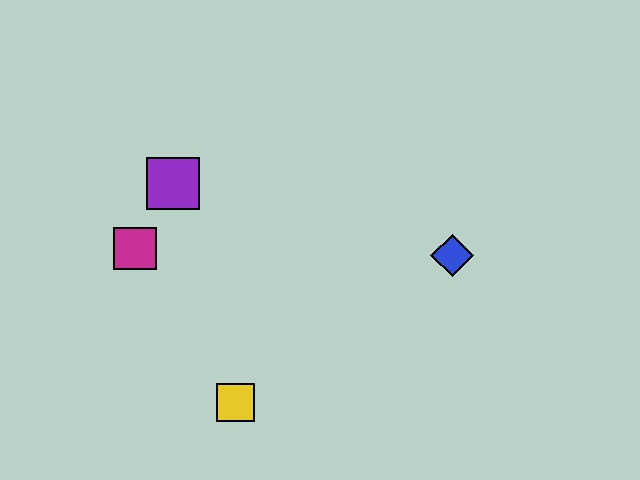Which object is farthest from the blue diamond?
The magenta square is farthest from the blue diamond.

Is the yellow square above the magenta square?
No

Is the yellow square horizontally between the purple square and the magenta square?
No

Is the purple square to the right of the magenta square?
Yes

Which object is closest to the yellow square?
The magenta square is closest to the yellow square.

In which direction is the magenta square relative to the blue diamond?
The magenta square is to the left of the blue diamond.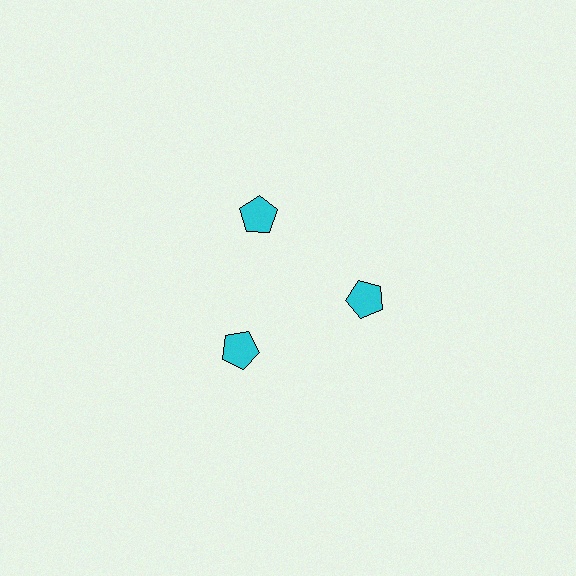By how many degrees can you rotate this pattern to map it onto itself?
The pattern maps onto itself every 120 degrees of rotation.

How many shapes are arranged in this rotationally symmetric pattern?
There are 3 shapes, arranged in 3 groups of 1.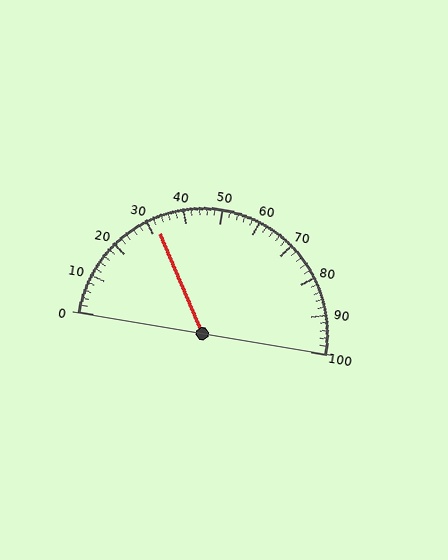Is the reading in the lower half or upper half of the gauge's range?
The reading is in the lower half of the range (0 to 100).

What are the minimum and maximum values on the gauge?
The gauge ranges from 0 to 100.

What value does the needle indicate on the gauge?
The needle indicates approximately 32.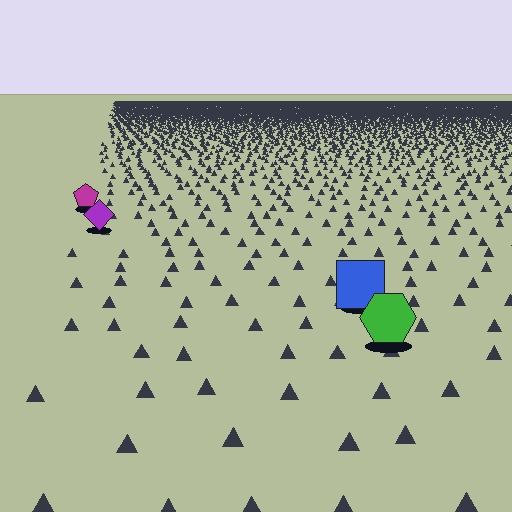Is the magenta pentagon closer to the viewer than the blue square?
No. The blue square is closer — you can tell from the texture gradient: the ground texture is coarser near it.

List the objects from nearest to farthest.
From nearest to farthest: the green hexagon, the blue square, the purple diamond, the magenta pentagon.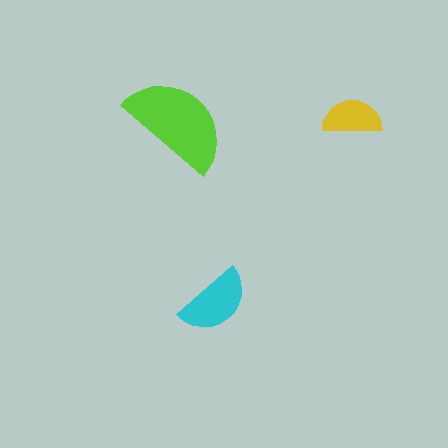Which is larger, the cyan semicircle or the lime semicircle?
The lime one.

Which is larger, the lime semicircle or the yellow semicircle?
The lime one.